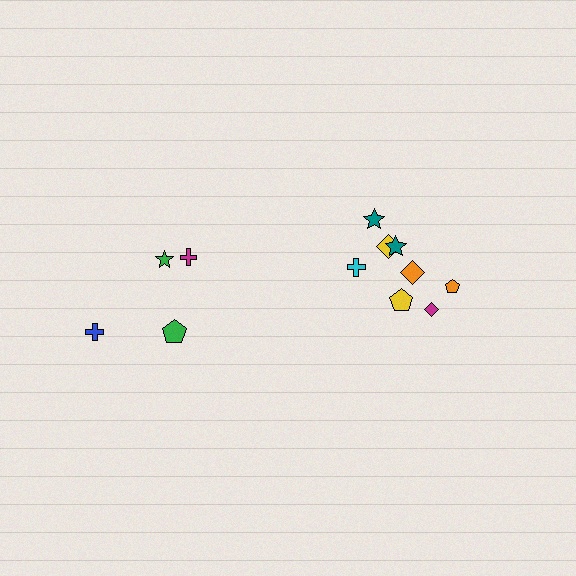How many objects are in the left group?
There are 4 objects.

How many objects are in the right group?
There are 8 objects.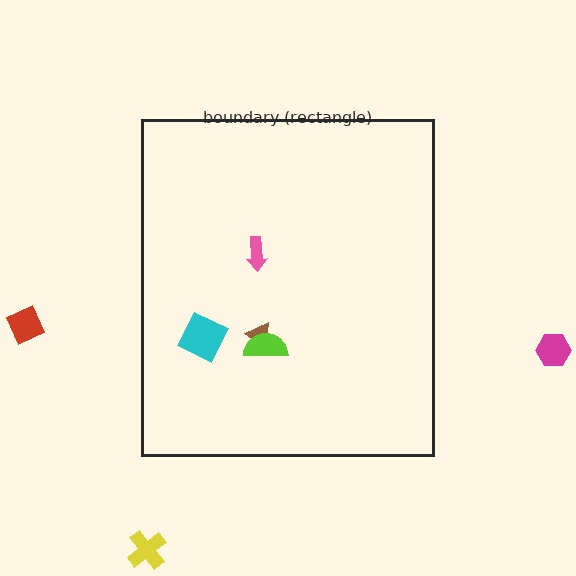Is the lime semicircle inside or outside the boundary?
Inside.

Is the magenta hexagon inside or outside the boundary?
Outside.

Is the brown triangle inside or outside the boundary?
Inside.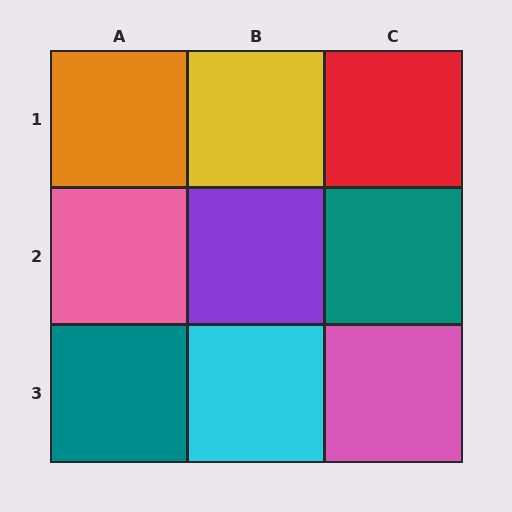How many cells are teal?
2 cells are teal.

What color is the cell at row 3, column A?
Teal.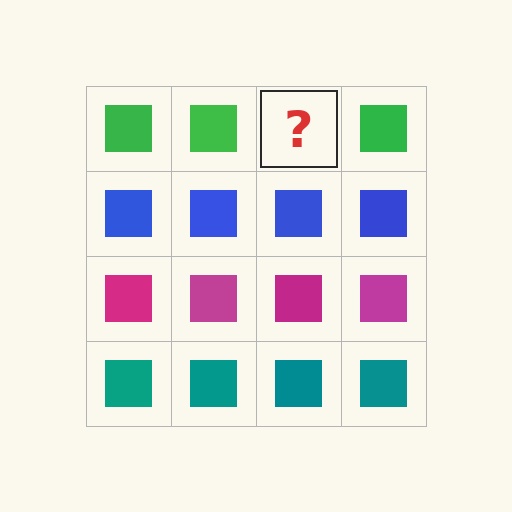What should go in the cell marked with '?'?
The missing cell should contain a green square.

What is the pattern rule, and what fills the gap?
The rule is that each row has a consistent color. The gap should be filled with a green square.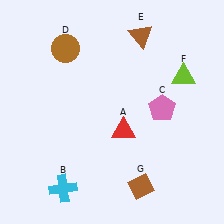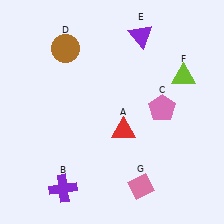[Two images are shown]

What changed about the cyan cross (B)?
In Image 1, B is cyan. In Image 2, it changed to purple.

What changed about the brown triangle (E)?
In Image 1, E is brown. In Image 2, it changed to purple.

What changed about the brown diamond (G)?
In Image 1, G is brown. In Image 2, it changed to pink.